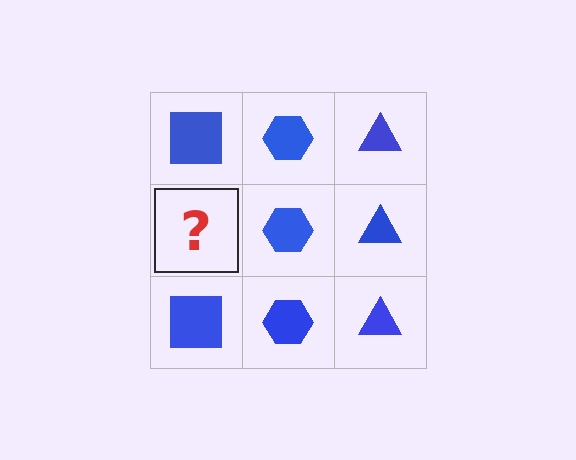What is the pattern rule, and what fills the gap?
The rule is that each column has a consistent shape. The gap should be filled with a blue square.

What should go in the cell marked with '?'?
The missing cell should contain a blue square.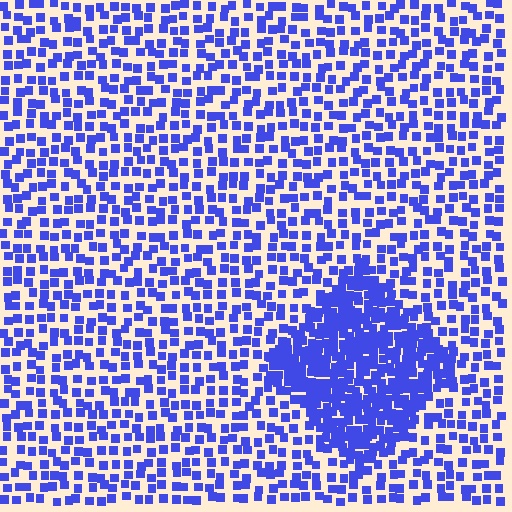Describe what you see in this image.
The image contains small blue elements arranged at two different densities. A diamond-shaped region is visible where the elements are more densely packed than the surrounding area.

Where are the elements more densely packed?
The elements are more densely packed inside the diamond boundary.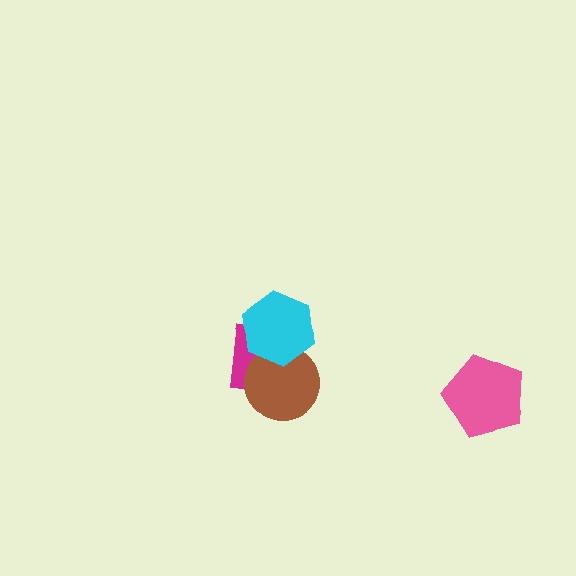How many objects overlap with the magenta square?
2 objects overlap with the magenta square.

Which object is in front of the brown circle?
The cyan hexagon is in front of the brown circle.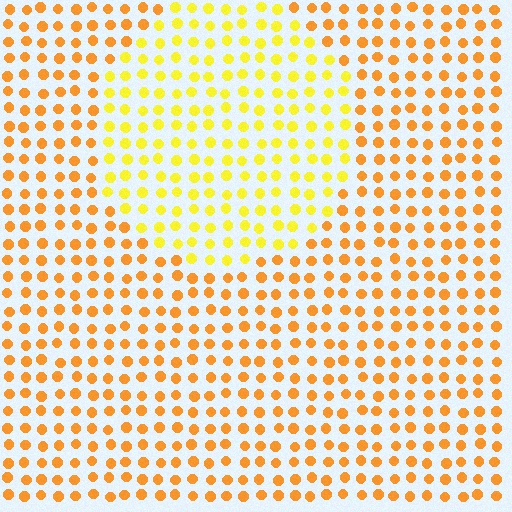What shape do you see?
I see a circle.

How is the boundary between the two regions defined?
The boundary is defined purely by a slight shift in hue (about 28 degrees). Spacing, size, and orientation are identical on both sides.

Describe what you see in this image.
The image is filled with small orange elements in a uniform arrangement. A circle-shaped region is visible where the elements are tinted to a slightly different hue, forming a subtle color boundary.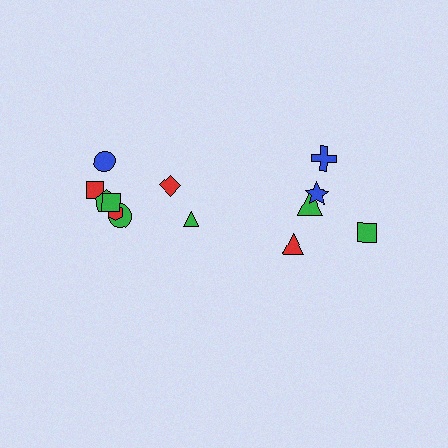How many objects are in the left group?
There are 8 objects.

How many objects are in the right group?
There are 5 objects.